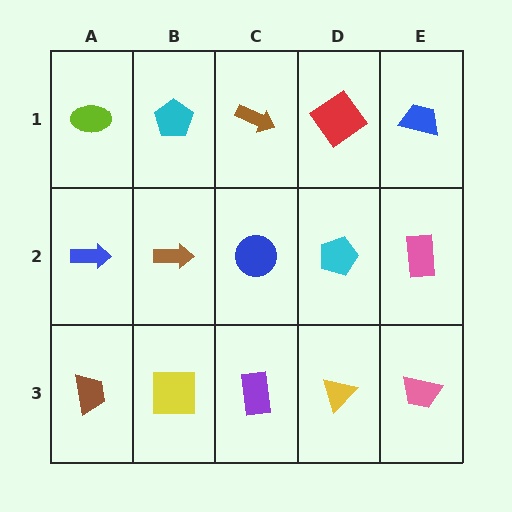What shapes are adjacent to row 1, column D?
A cyan pentagon (row 2, column D), a brown arrow (row 1, column C), a blue trapezoid (row 1, column E).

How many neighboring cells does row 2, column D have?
4.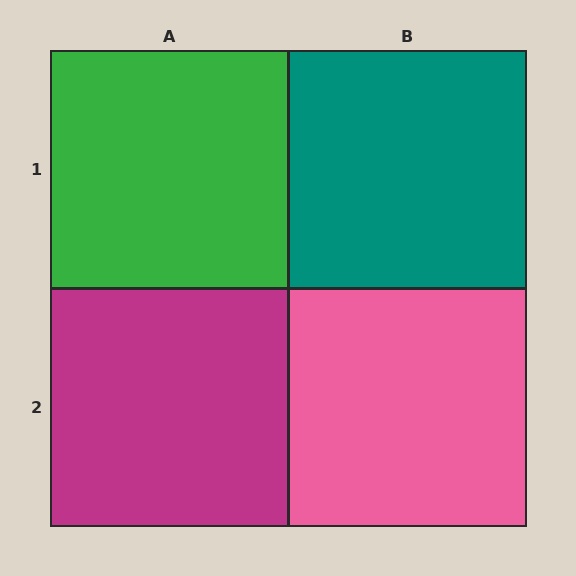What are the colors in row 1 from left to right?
Green, teal.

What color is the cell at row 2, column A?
Magenta.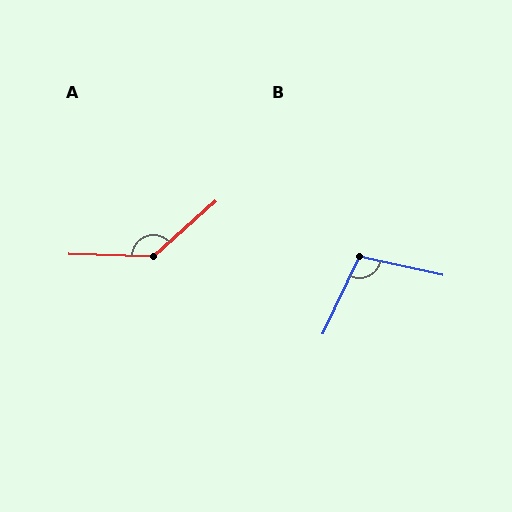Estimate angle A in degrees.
Approximately 137 degrees.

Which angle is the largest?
A, at approximately 137 degrees.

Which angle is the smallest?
B, at approximately 103 degrees.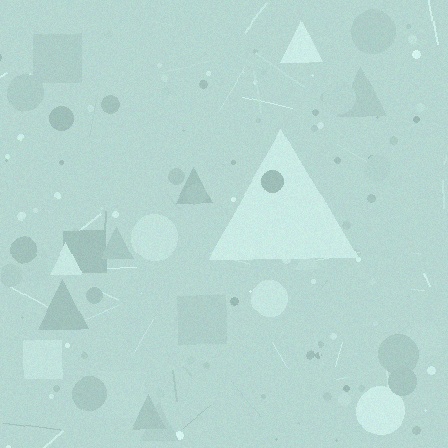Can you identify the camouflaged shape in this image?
The camouflaged shape is a triangle.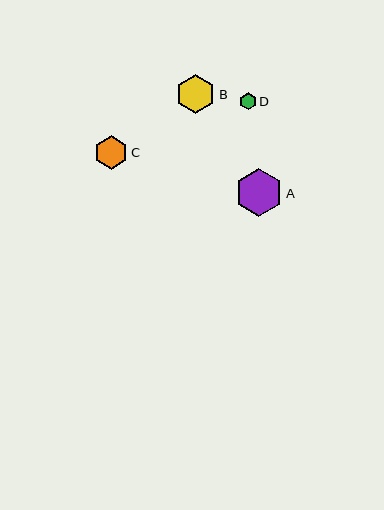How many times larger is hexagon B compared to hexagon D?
Hexagon B is approximately 2.4 times the size of hexagon D.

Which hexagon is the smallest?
Hexagon D is the smallest with a size of approximately 17 pixels.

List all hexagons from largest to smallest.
From largest to smallest: A, B, C, D.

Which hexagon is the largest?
Hexagon A is the largest with a size of approximately 48 pixels.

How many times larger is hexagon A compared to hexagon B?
Hexagon A is approximately 1.2 times the size of hexagon B.